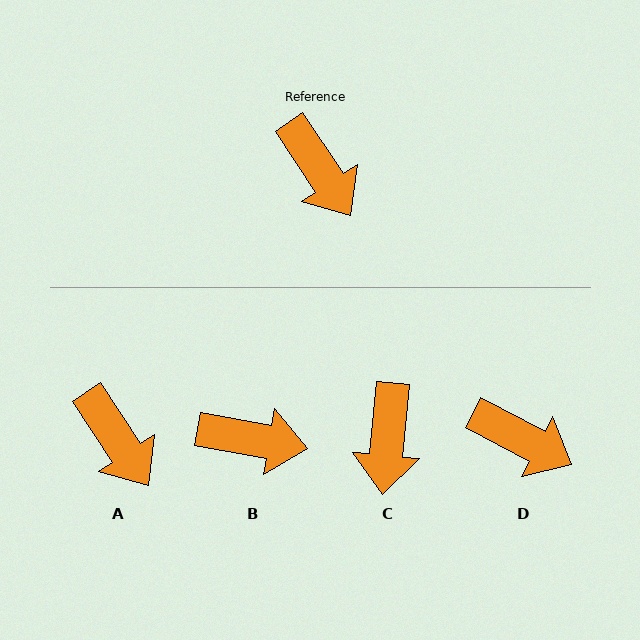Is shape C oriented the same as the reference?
No, it is off by about 39 degrees.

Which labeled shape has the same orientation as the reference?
A.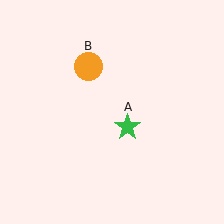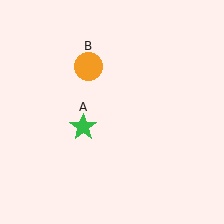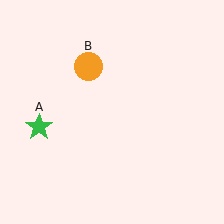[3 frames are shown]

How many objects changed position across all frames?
1 object changed position: green star (object A).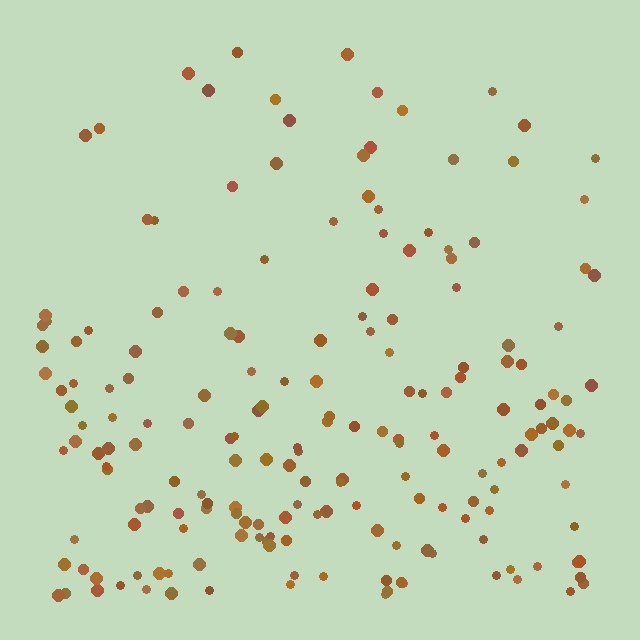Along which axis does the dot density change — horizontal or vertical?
Vertical.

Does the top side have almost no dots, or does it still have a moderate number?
Still a moderate number, just noticeably fewer than the bottom.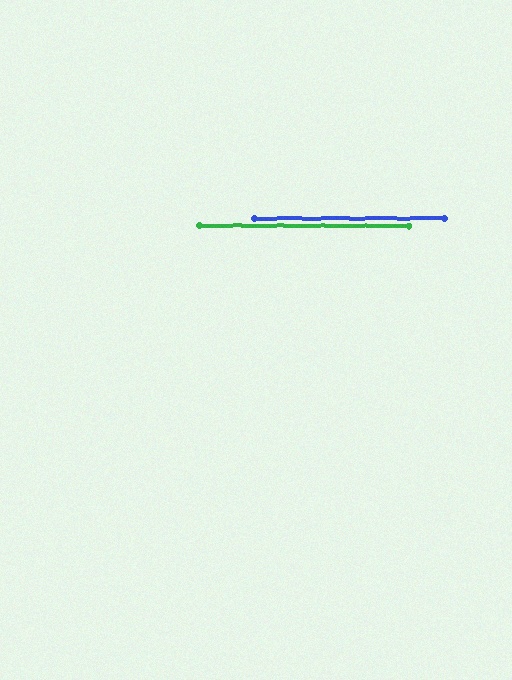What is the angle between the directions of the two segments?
Approximately 0 degrees.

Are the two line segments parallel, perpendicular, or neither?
Parallel — their directions differ by only 0.2°.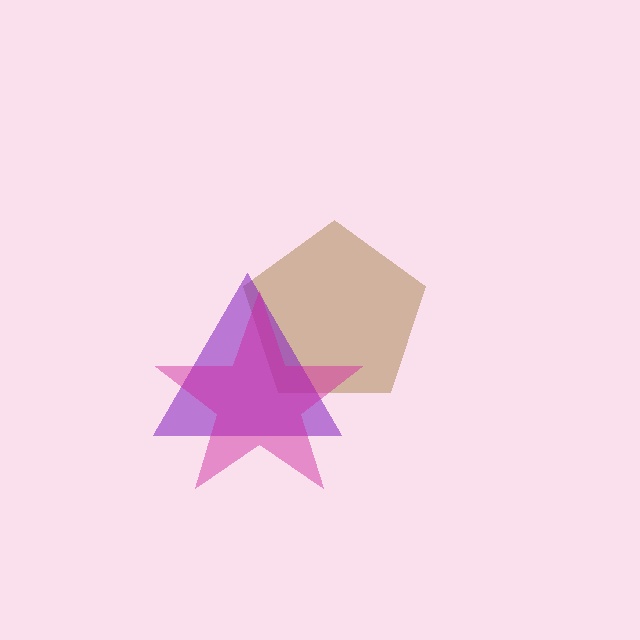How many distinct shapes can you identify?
There are 3 distinct shapes: a brown pentagon, a purple triangle, a magenta star.